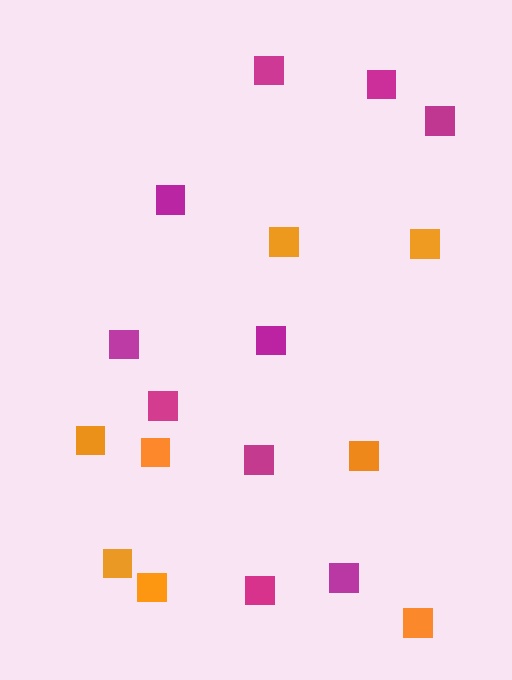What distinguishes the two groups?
There are 2 groups: one group of orange squares (8) and one group of magenta squares (10).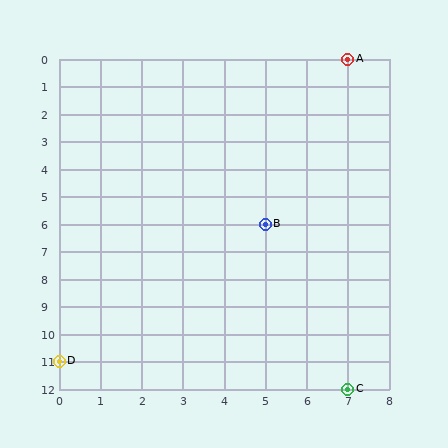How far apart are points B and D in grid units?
Points B and D are 5 columns and 5 rows apart (about 7.1 grid units diagonally).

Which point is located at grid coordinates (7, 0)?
Point A is at (7, 0).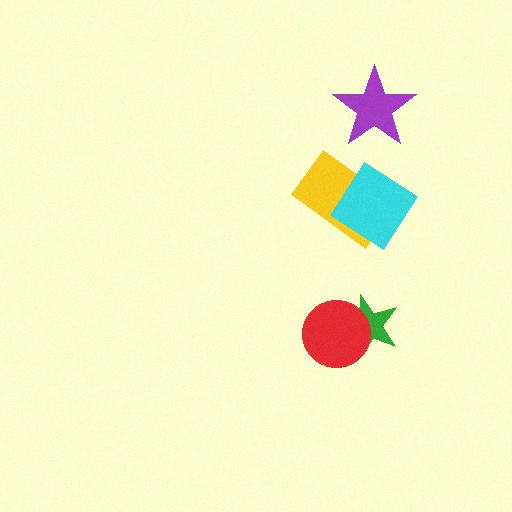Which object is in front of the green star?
The red circle is in front of the green star.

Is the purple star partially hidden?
No, no other shape covers it.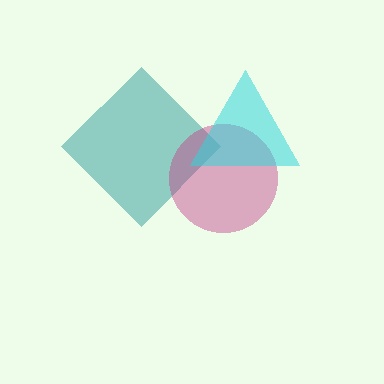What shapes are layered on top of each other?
The layered shapes are: a teal diamond, a magenta circle, a cyan triangle.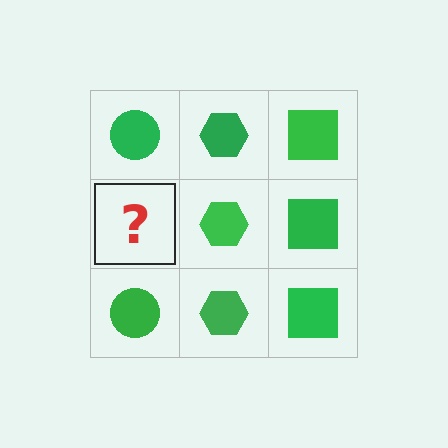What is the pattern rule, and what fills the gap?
The rule is that each column has a consistent shape. The gap should be filled with a green circle.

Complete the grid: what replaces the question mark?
The question mark should be replaced with a green circle.